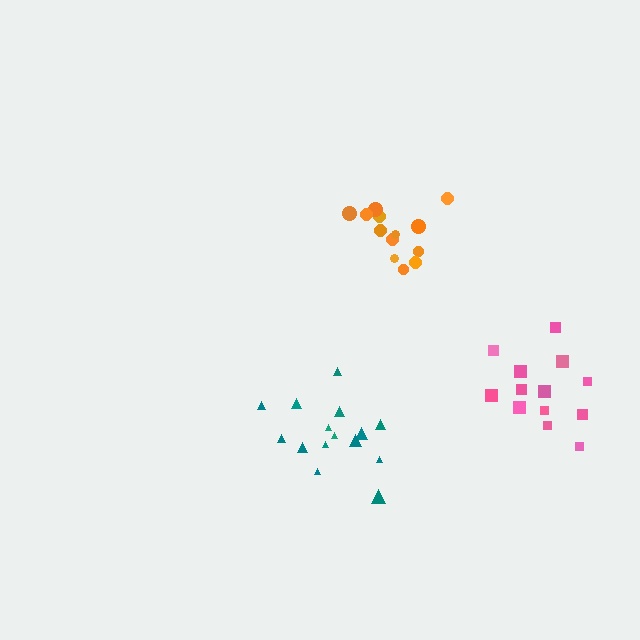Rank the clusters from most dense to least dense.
orange, teal, pink.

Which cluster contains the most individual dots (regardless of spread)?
Teal (15).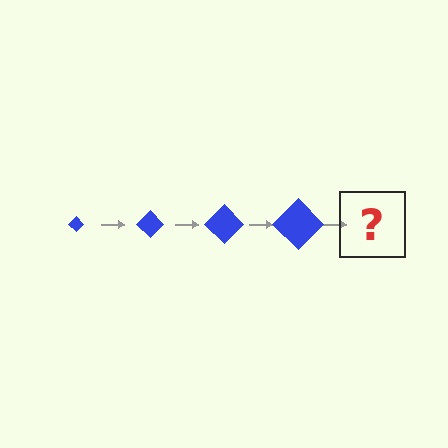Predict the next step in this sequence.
The next step is a blue diamond, larger than the previous one.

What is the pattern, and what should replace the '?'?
The pattern is that the diamond gets progressively larger each step. The '?' should be a blue diamond, larger than the previous one.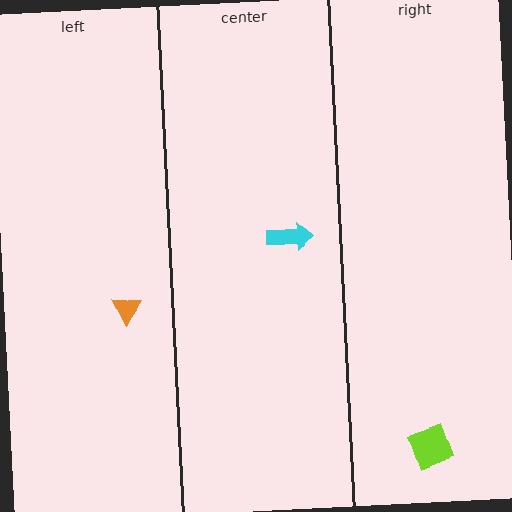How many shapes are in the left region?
1.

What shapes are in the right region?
The lime square.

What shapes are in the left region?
The orange triangle.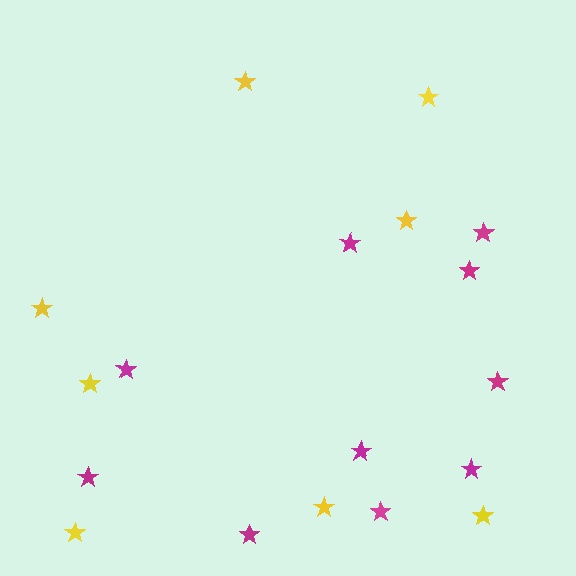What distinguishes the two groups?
There are 2 groups: one group of yellow stars (8) and one group of magenta stars (10).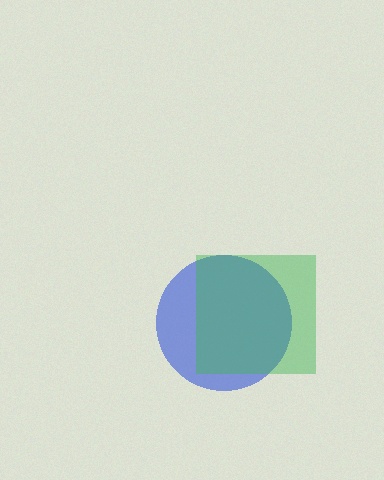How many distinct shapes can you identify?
There are 2 distinct shapes: a blue circle, a green square.